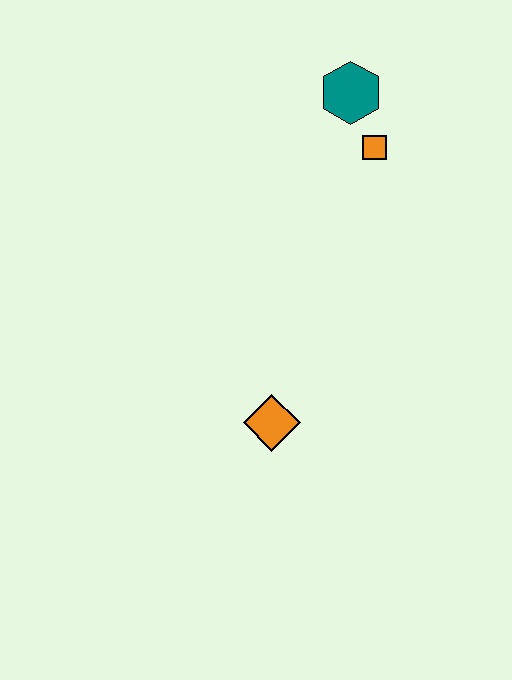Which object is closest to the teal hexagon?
The orange square is closest to the teal hexagon.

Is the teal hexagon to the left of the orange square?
Yes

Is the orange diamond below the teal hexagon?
Yes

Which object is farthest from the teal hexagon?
The orange diamond is farthest from the teal hexagon.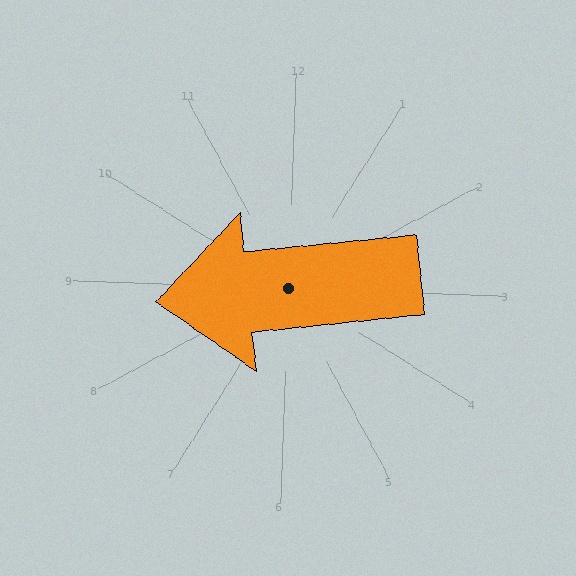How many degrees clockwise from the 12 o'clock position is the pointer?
Approximately 262 degrees.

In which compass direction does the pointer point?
West.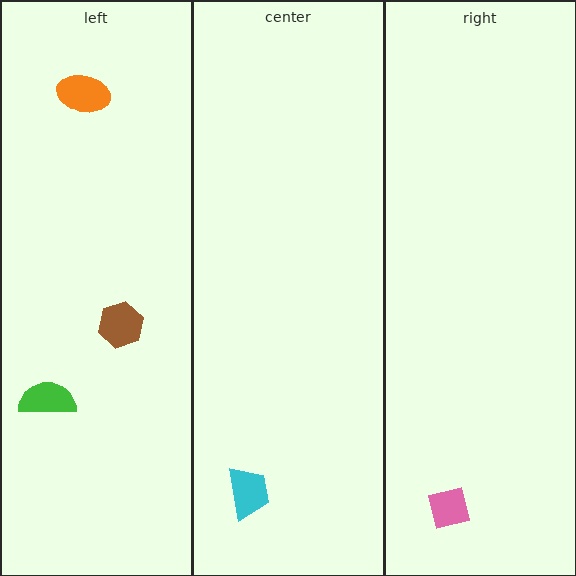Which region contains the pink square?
The right region.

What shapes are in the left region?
The orange ellipse, the brown hexagon, the green semicircle.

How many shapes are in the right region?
1.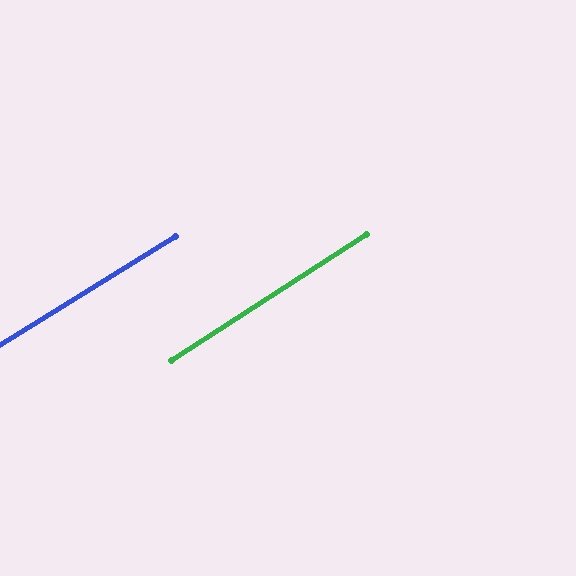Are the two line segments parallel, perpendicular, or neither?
Parallel — their directions differ by only 1.2°.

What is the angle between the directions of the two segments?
Approximately 1 degree.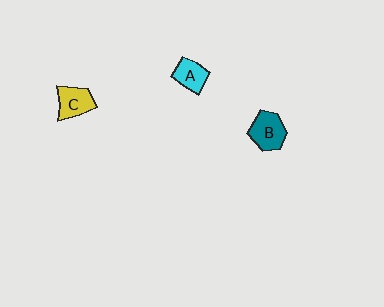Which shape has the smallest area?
Shape A (cyan).